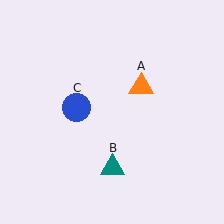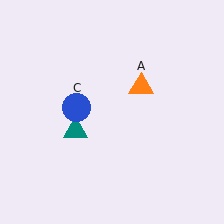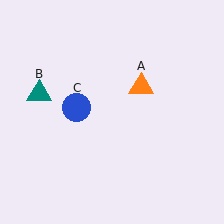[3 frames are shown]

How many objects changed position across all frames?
1 object changed position: teal triangle (object B).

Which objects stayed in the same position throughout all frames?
Orange triangle (object A) and blue circle (object C) remained stationary.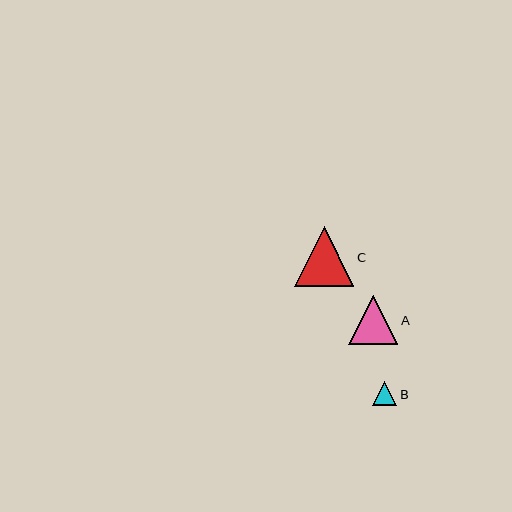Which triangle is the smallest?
Triangle B is the smallest with a size of approximately 24 pixels.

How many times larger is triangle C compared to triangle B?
Triangle C is approximately 2.5 times the size of triangle B.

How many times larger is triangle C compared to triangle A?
Triangle C is approximately 1.2 times the size of triangle A.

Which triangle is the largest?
Triangle C is the largest with a size of approximately 59 pixels.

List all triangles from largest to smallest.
From largest to smallest: C, A, B.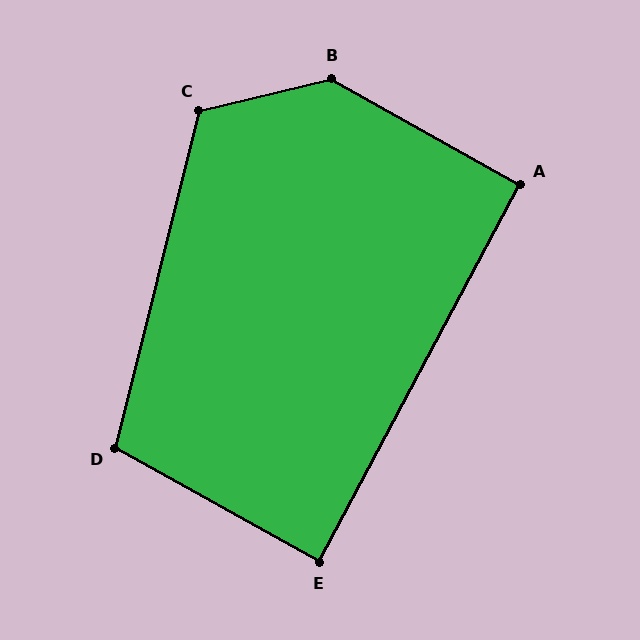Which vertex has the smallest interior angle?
E, at approximately 89 degrees.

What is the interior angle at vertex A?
Approximately 91 degrees (approximately right).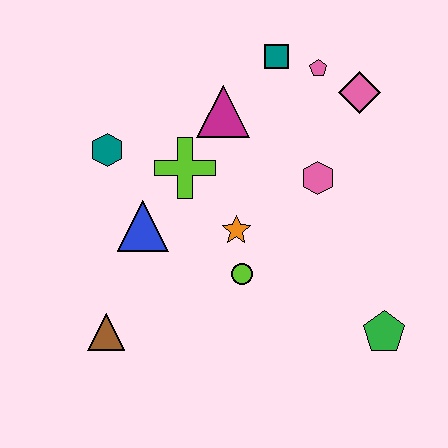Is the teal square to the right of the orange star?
Yes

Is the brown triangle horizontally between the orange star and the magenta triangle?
No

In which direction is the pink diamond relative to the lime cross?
The pink diamond is to the right of the lime cross.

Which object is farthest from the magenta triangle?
The green pentagon is farthest from the magenta triangle.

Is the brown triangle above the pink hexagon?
No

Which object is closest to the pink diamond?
The pink pentagon is closest to the pink diamond.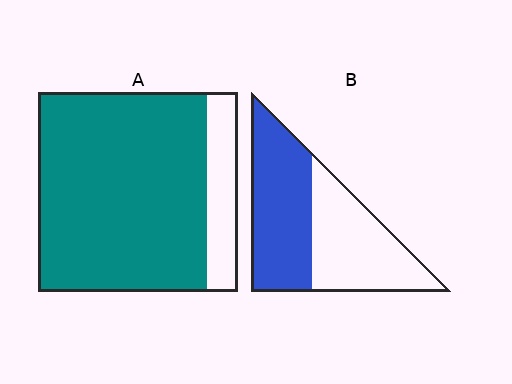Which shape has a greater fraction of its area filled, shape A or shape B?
Shape A.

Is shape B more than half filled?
Roughly half.